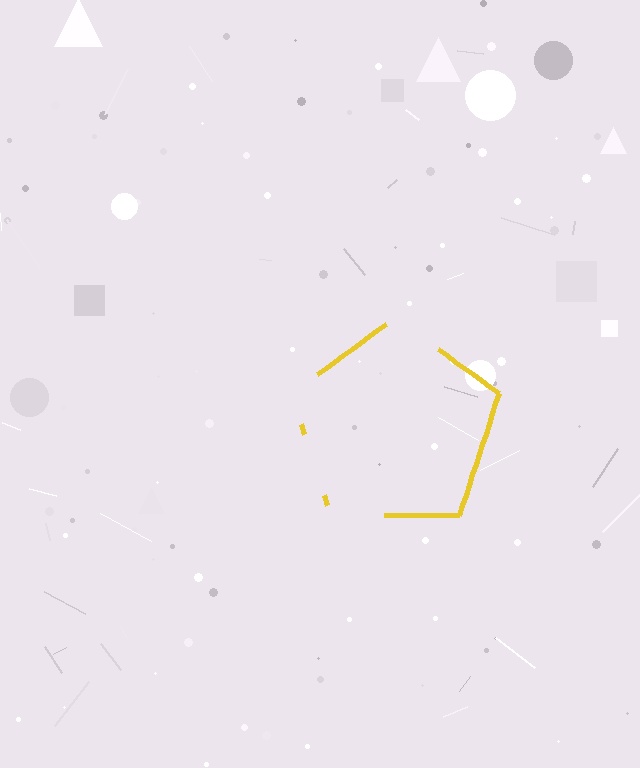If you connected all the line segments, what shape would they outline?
They would outline a pentagon.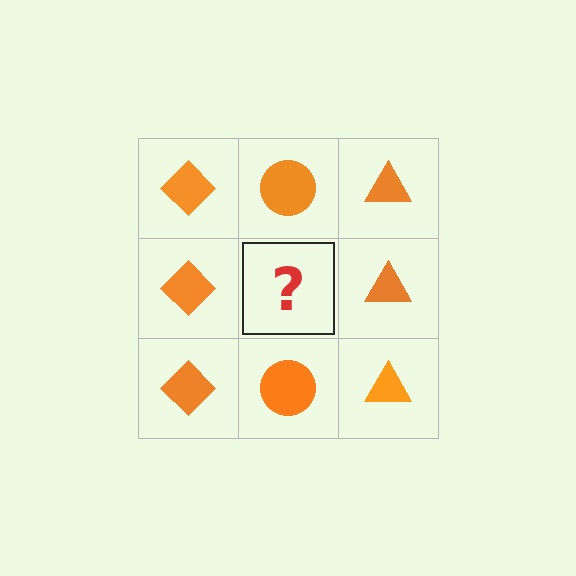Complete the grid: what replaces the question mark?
The question mark should be replaced with an orange circle.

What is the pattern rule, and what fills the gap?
The rule is that each column has a consistent shape. The gap should be filled with an orange circle.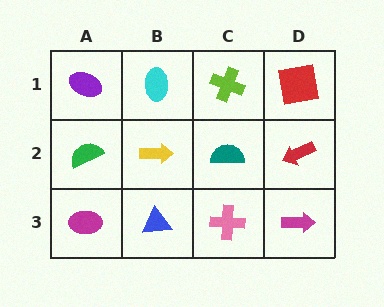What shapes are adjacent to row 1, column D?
A red arrow (row 2, column D), a lime cross (row 1, column C).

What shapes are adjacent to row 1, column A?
A green semicircle (row 2, column A), a cyan ellipse (row 1, column B).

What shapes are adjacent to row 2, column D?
A red square (row 1, column D), a magenta arrow (row 3, column D), a teal semicircle (row 2, column C).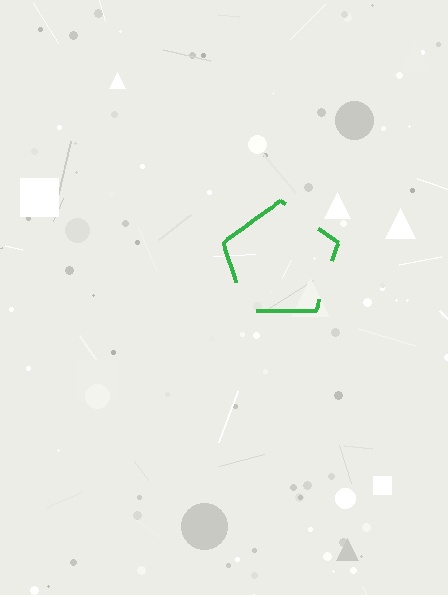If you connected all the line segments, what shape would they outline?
They would outline a pentagon.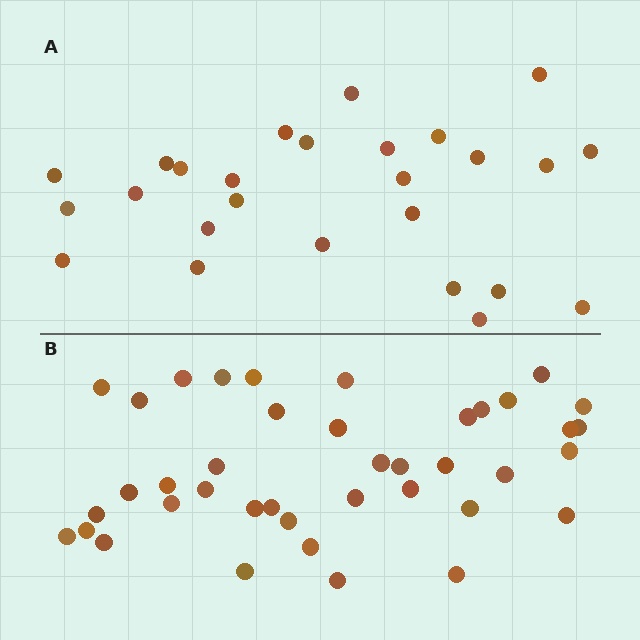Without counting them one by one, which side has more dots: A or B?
Region B (the bottom region) has more dots.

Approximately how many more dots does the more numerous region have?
Region B has approximately 15 more dots than region A.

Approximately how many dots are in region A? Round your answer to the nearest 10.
About 30 dots. (The exact count is 26, which rounds to 30.)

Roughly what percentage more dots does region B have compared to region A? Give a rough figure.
About 55% more.